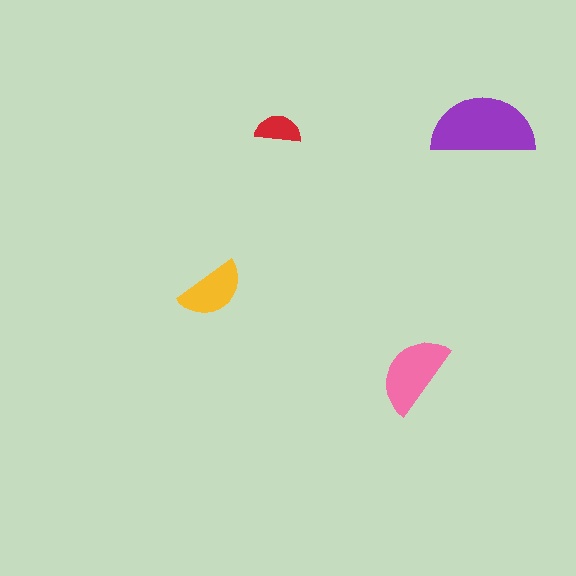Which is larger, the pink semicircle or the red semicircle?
The pink one.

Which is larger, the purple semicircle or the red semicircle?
The purple one.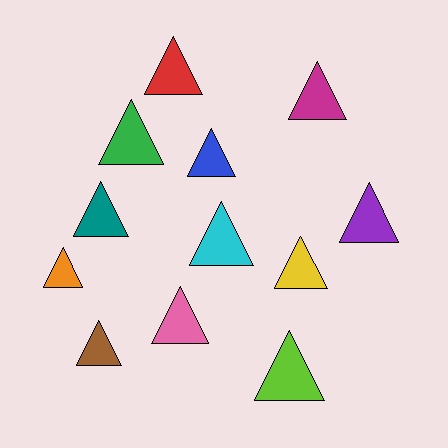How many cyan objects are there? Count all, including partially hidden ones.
There is 1 cyan object.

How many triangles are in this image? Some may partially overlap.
There are 12 triangles.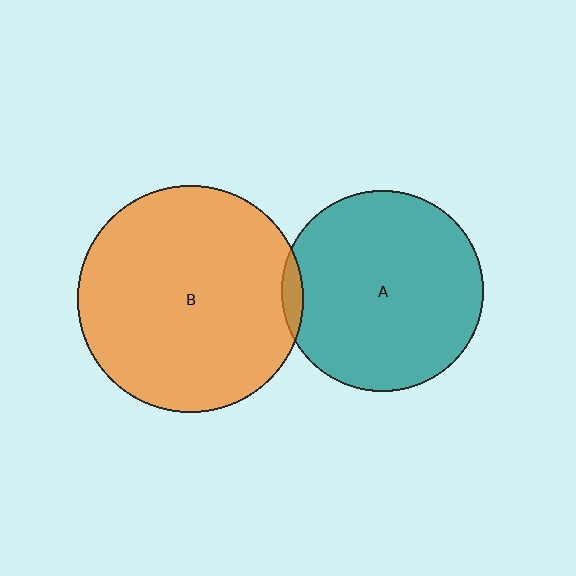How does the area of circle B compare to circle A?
Approximately 1.3 times.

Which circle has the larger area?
Circle B (orange).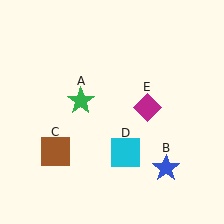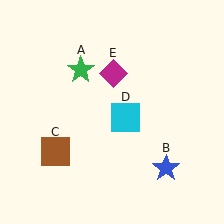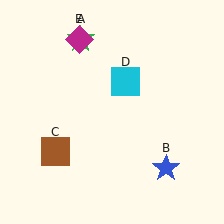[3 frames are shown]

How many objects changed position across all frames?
3 objects changed position: green star (object A), cyan square (object D), magenta diamond (object E).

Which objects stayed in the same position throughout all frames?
Blue star (object B) and brown square (object C) remained stationary.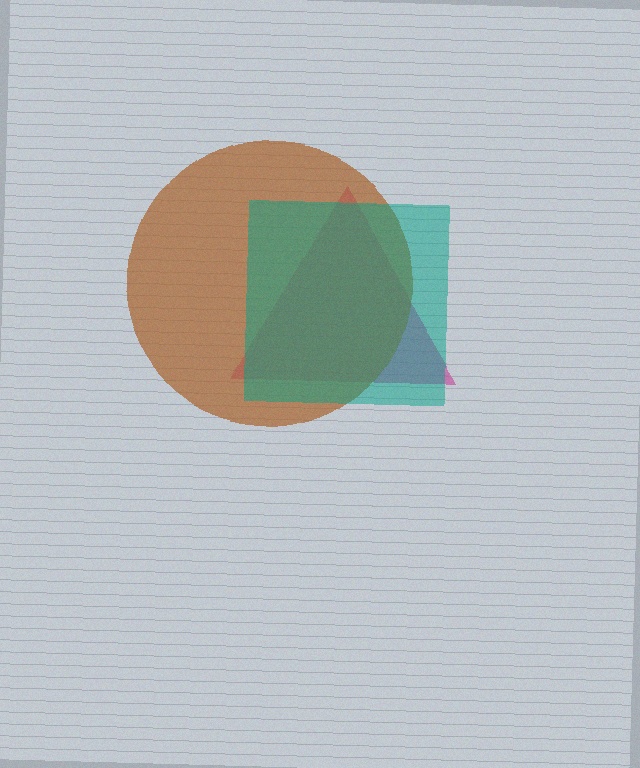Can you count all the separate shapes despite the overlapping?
Yes, there are 3 separate shapes.